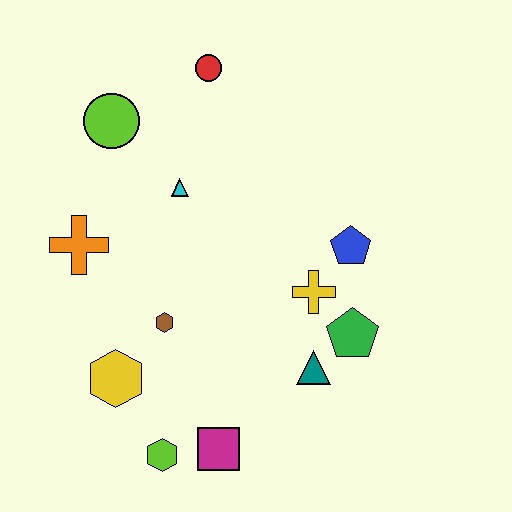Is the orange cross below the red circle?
Yes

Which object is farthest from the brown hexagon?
The red circle is farthest from the brown hexagon.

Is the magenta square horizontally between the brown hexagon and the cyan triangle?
No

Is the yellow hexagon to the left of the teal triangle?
Yes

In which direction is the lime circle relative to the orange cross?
The lime circle is above the orange cross.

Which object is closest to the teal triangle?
The green pentagon is closest to the teal triangle.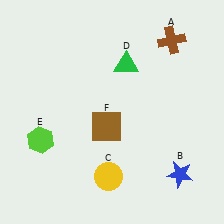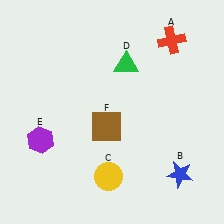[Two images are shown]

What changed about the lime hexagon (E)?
In Image 1, E is lime. In Image 2, it changed to purple.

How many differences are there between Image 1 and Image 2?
There are 2 differences between the two images.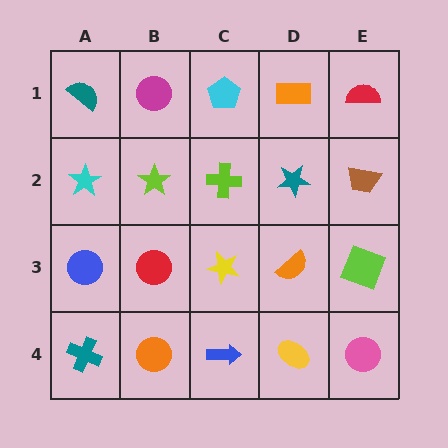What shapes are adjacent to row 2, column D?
An orange rectangle (row 1, column D), an orange semicircle (row 3, column D), a lime cross (row 2, column C), a brown trapezoid (row 2, column E).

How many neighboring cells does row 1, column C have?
3.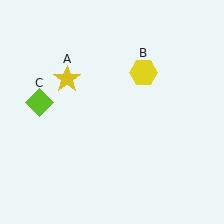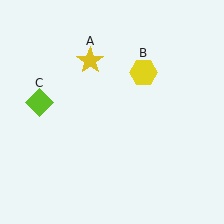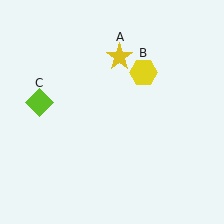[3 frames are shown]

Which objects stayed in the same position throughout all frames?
Yellow hexagon (object B) and lime diamond (object C) remained stationary.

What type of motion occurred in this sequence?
The yellow star (object A) rotated clockwise around the center of the scene.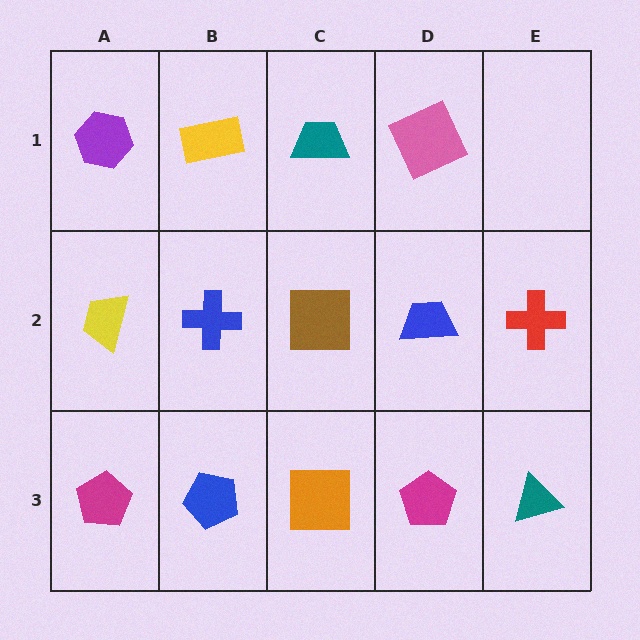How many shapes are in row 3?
5 shapes.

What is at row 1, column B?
A yellow rectangle.